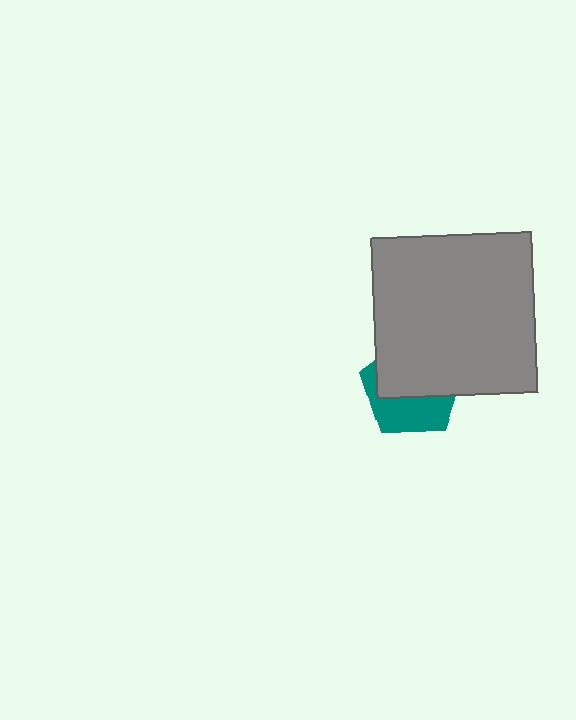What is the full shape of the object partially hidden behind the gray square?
The partially hidden object is a teal pentagon.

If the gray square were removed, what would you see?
You would see the complete teal pentagon.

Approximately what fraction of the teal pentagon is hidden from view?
Roughly 58% of the teal pentagon is hidden behind the gray square.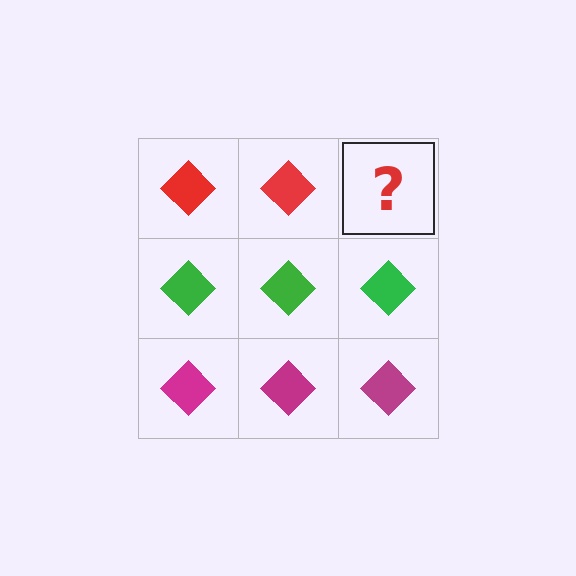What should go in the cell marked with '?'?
The missing cell should contain a red diamond.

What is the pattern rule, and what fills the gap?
The rule is that each row has a consistent color. The gap should be filled with a red diamond.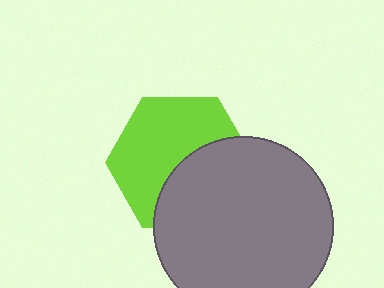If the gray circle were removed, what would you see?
You would see the complete lime hexagon.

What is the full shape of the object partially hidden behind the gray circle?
The partially hidden object is a lime hexagon.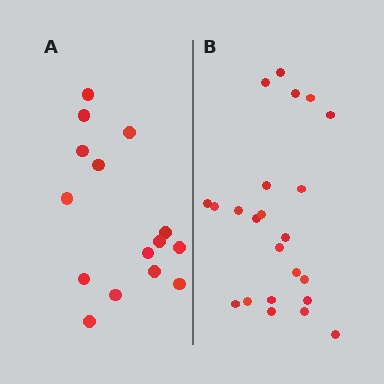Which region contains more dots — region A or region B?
Region B (the right region) has more dots.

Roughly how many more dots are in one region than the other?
Region B has roughly 8 or so more dots than region A.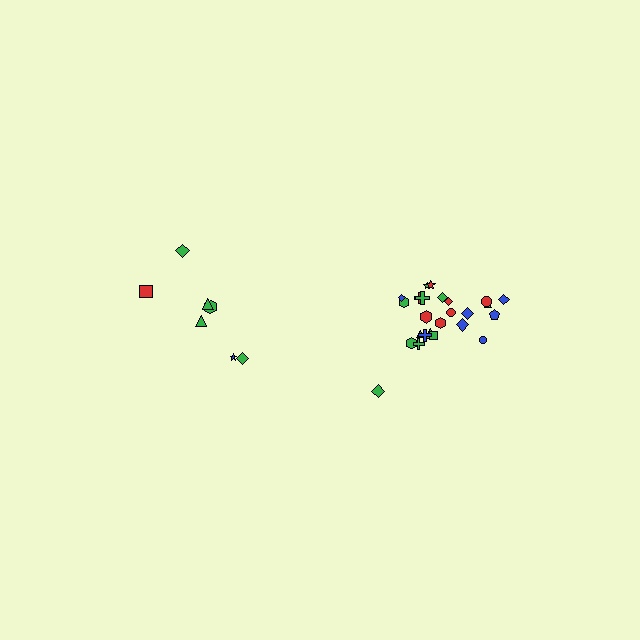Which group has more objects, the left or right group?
The right group.